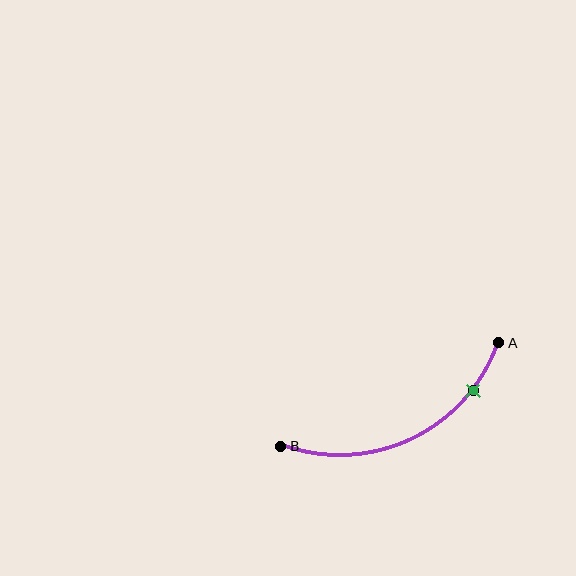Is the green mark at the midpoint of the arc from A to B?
No. The green mark lies on the arc but is closer to endpoint A. The arc midpoint would be at the point on the curve equidistant along the arc from both A and B.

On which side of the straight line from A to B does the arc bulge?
The arc bulges below the straight line connecting A and B.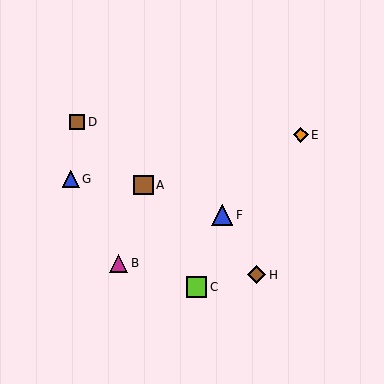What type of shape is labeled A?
Shape A is a brown square.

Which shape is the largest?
The blue triangle (labeled F) is the largest.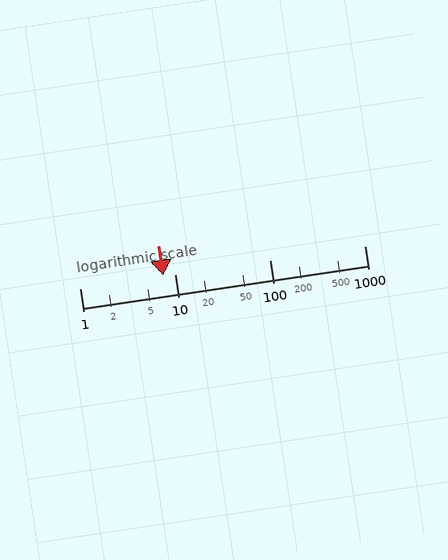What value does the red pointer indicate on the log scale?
The pointer indicates approximately 7.6.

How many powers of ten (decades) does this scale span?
The scale spans 3 decades, from 1 to 1000.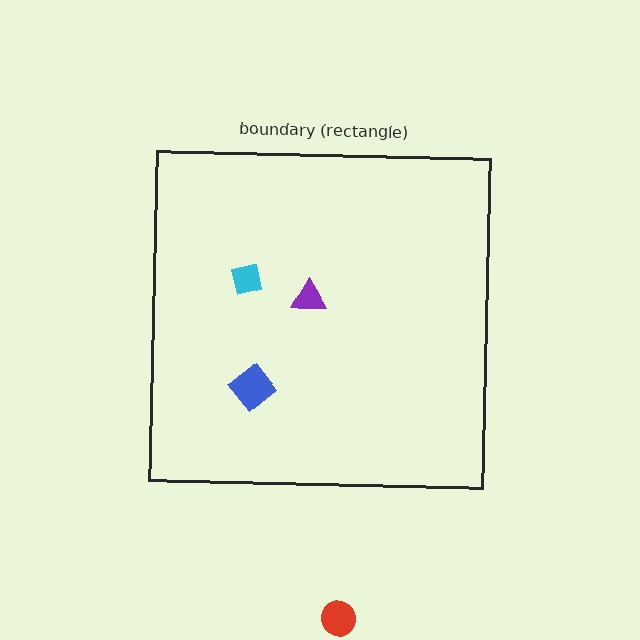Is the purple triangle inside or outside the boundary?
Inside.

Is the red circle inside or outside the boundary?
Outside.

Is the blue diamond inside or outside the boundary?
Inside.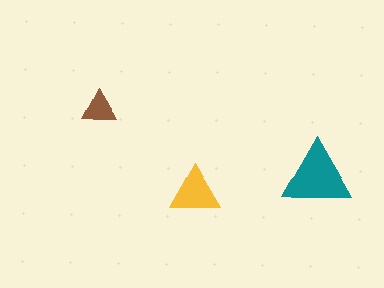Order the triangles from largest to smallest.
the teal one, the yellow one, the brown one.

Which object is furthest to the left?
The brown triangle is leftmost.